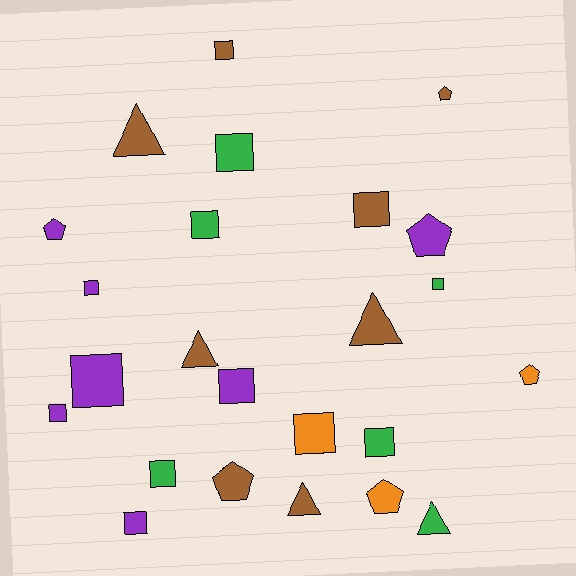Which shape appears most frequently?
Square, with 13 objects.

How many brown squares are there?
There are 2 brown squares.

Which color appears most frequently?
Brown, with 8 objects.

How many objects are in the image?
There are 24 objects.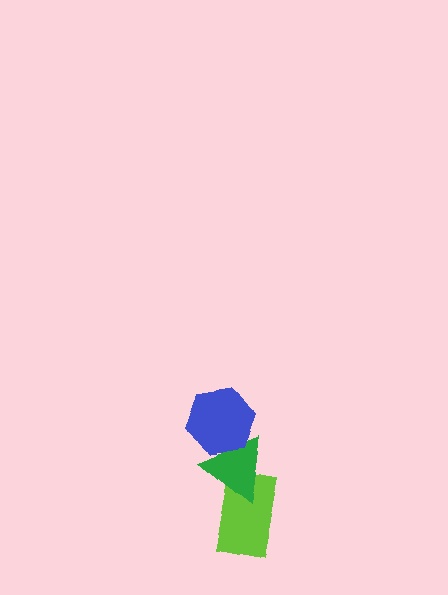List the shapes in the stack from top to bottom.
From top to bottom: the blue hexagon, the green triangle, the lime rectangle.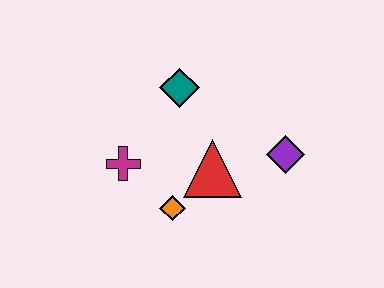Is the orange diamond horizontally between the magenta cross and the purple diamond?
Yes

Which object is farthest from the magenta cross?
The purple diamond is farthest from the magenta cross.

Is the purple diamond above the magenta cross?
Yes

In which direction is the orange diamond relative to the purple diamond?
The orange diamond is to the left of the purple diamond.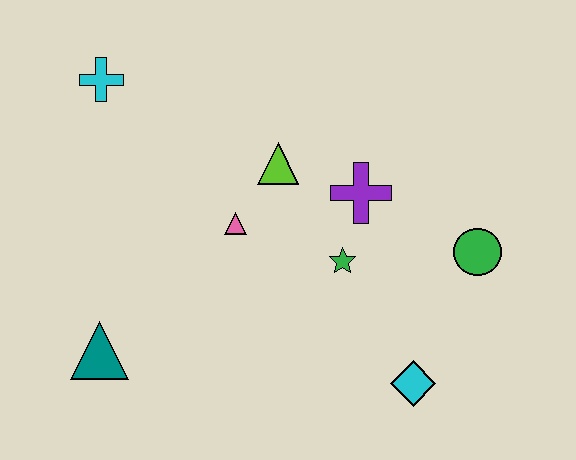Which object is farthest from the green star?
The cyan cross is farthest from the green star.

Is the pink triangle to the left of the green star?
Yes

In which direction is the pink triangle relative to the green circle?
The pink triangle is to the left of the green circle.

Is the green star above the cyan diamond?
Yes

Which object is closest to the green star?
The purple cross is closest to the green star.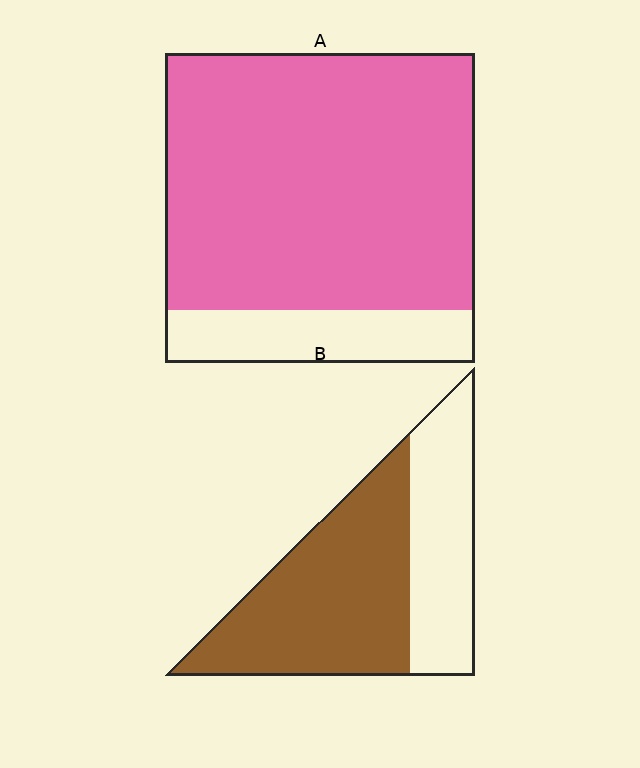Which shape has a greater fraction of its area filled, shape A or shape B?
Shape A.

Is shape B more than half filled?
Yes.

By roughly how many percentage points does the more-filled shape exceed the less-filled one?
By roughly 20 percentage points (A over B).